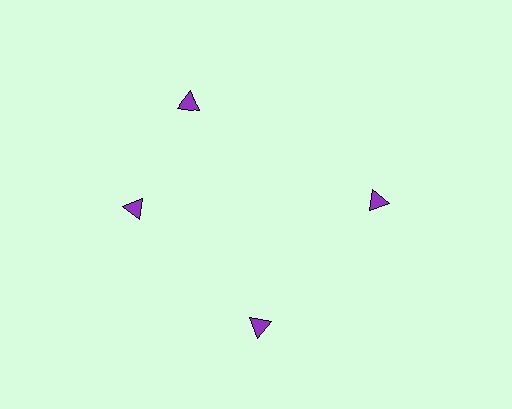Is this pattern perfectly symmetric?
No. The 4 purple triangles are arranged in a ring, but one element near the 12 o'clock position is rotated out of alignment along the ring, breaking the 4-fold rotational symmetry.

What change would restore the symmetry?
The symmetry would be restored by rotating it back into even spacing with its neighbors so that all 4 triangles sit at equal angles and equal distance from the center.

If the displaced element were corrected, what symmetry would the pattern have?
It would have 4-fold rotational symmetry — the pattern would map onto itself every 90 degrees.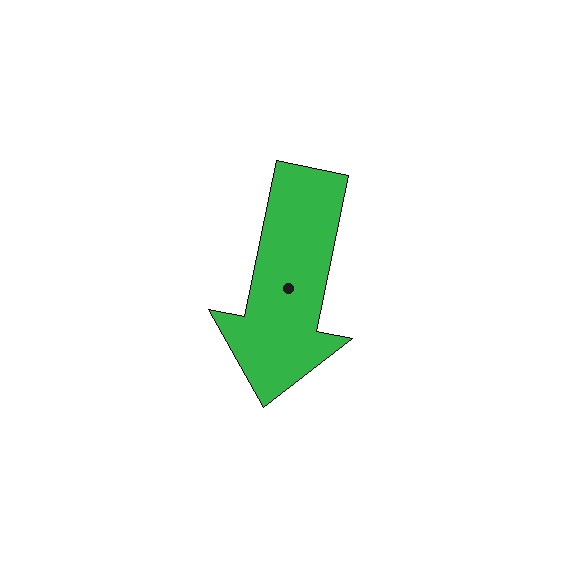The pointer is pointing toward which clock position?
Roughly 6 o'clock.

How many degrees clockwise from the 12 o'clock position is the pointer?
Approximately 192 degrees.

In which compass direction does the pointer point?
South.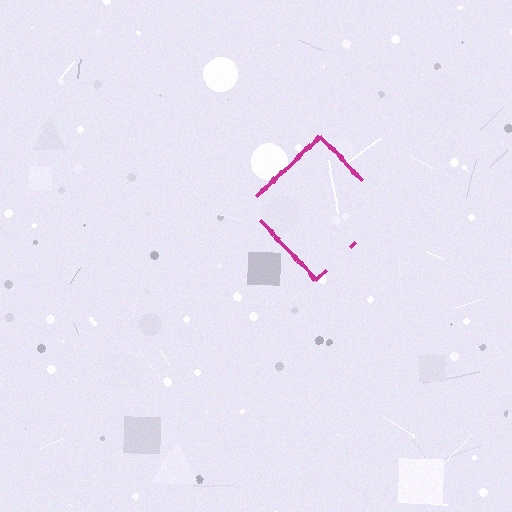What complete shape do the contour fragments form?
The contour fragments form a diamond.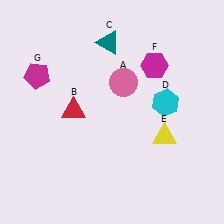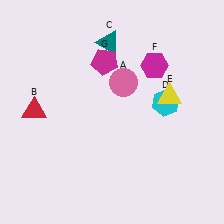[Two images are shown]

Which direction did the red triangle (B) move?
The red triangle (B) moved left.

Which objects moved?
The objects that moved are: the red triangle (B), the yellow triangle (E), the magenta pentagon (G).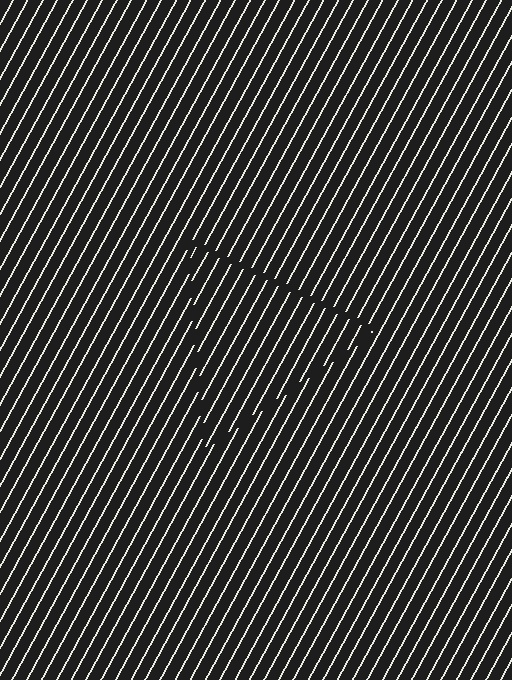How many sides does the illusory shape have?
3 sides — the line-ends trace a triangle.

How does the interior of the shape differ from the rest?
The interior of the shape contains the same grating, shifted by half a period — the contour is defined by the phase discontinuity where line-ends from the inner and outer gratings abut.